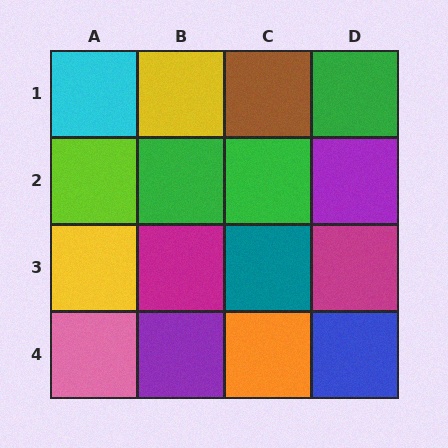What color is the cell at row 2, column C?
Green.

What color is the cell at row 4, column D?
Blue.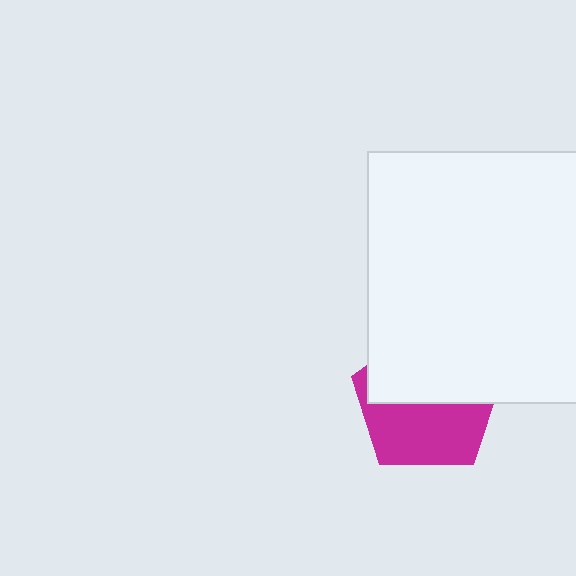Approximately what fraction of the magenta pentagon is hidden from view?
Roughly 50% of the magenta pentagon is hidden behind the white rectangle.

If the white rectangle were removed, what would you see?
You would see the complete magenta pentagon.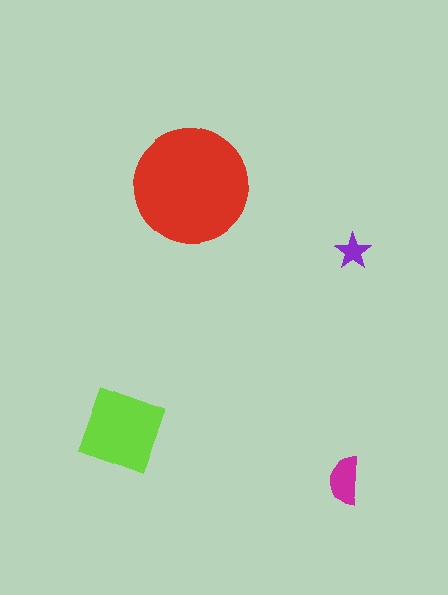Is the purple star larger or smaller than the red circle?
Smaller.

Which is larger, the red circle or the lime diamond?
The red circle.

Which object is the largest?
The red circle.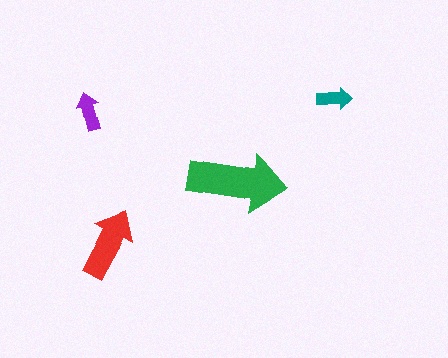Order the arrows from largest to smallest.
the green one, the red one, the purple one, the teal one.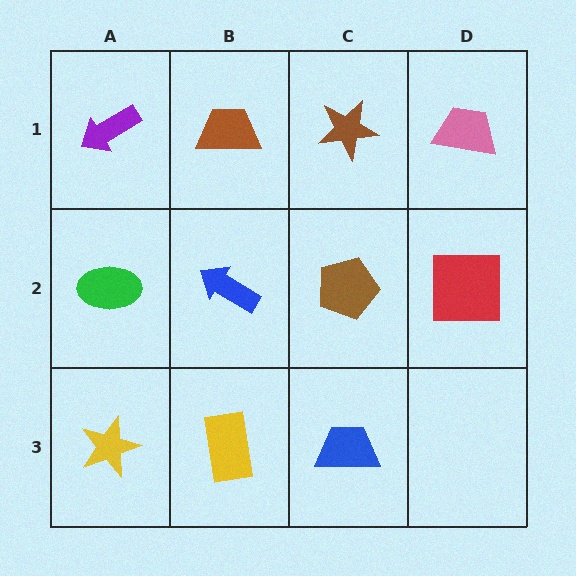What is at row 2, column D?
A red square.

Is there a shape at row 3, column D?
No, that cell is empty.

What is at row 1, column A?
A purple arrow.